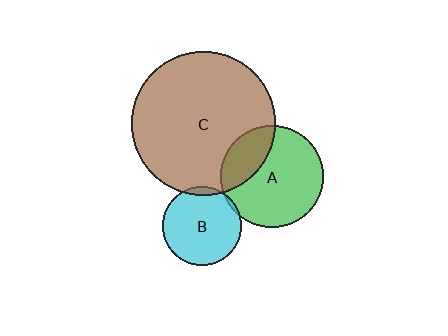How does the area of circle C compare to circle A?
Approximately 2.0 times.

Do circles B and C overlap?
Yes.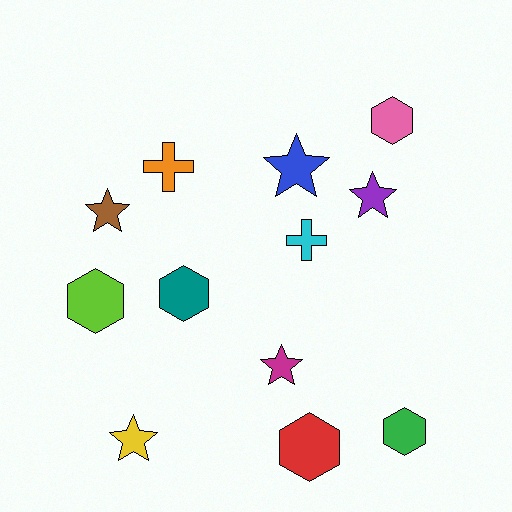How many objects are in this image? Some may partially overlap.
There are 12 objects.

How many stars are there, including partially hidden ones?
There are 5 stars.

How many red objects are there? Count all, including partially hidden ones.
There is 1 red object.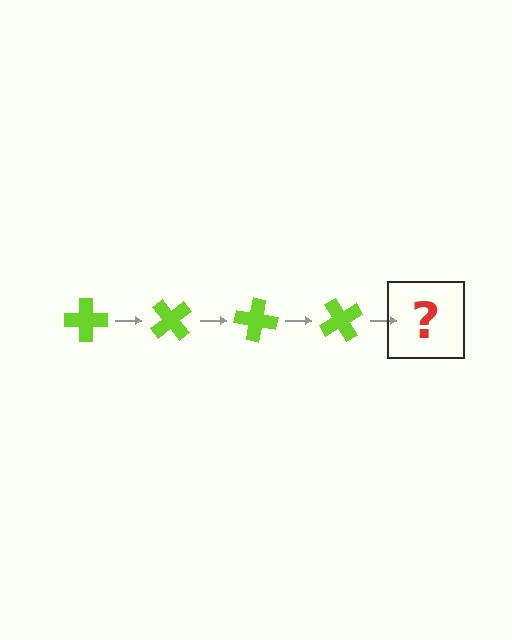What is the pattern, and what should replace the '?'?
The pattern is that the cross rotates 50 degrees each step. The '?' should be a lime cross rotated 200 degrees.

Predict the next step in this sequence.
The next step is a lime cross rotated 200 degrees.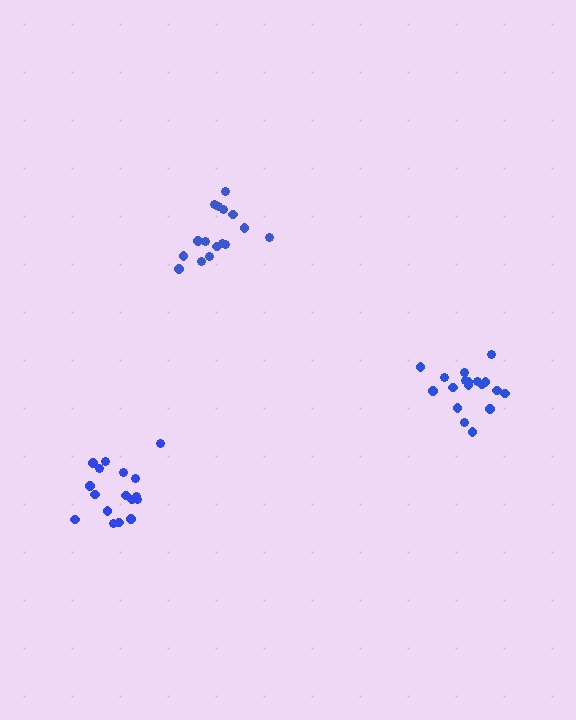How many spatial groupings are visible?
There are 3 spatial groupings.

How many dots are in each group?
Group 1: 17 dots, Group 2: 18 dots, Group 3: 16 dots (51 total).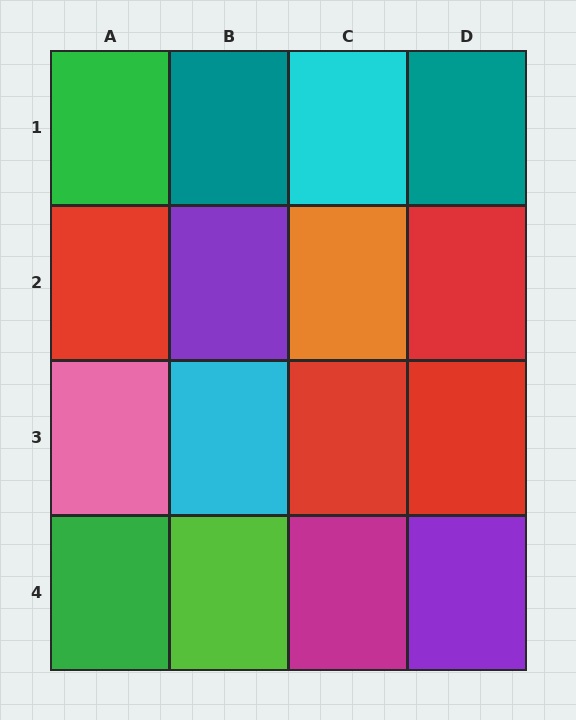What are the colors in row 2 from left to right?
Red, purple, orange, red.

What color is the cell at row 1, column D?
Teal.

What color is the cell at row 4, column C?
Magenta.